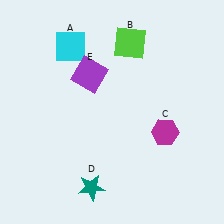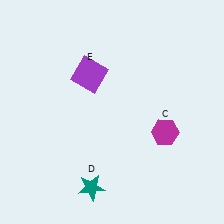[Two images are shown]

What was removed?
The cyan square (A), the lime square (B) were removed in Image 2.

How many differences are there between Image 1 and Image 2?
There are 2 differences between the two images.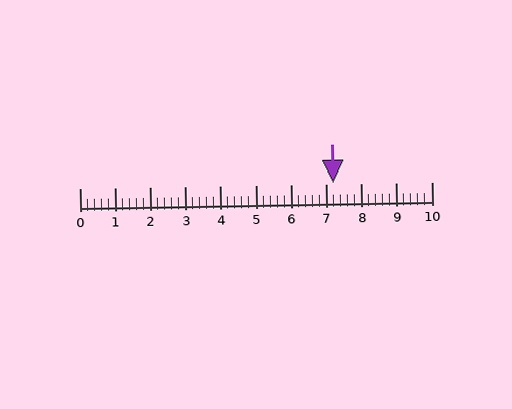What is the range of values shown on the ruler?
The ruler shows values from 0 to 10.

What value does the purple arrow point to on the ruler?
The purple arrow points to approximately 7.2.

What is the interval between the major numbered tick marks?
The major tick marks are spaced 1 units apart.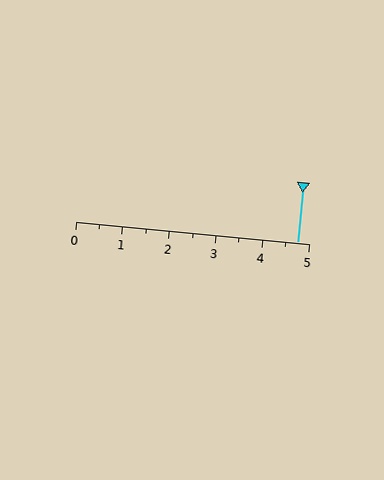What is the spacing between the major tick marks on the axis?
The major ticks are spaced 1 apart.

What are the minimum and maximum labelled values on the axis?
The axis runs from 0 to 5.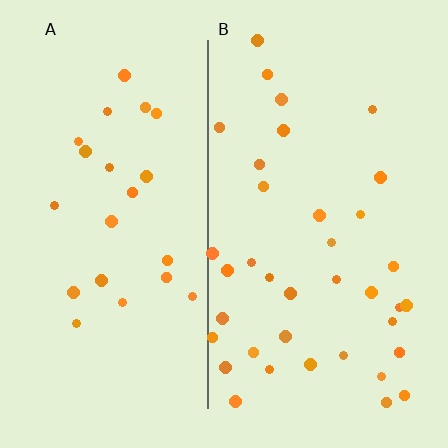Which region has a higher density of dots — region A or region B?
B (the right).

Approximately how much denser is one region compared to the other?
Approximately 1.7× — region B over region A.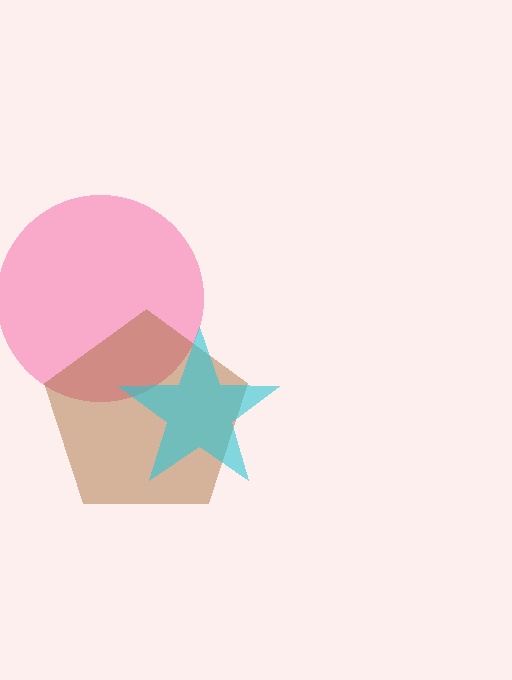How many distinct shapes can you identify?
There are 3 distinct shapes: a pink circle, a brown pentagon, a cyan star.